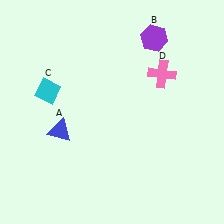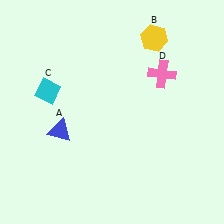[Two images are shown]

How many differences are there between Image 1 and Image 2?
There is 1 difference between the two images.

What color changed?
The hexagon (B) changed from purple in Image 1 to yellow in Image 2.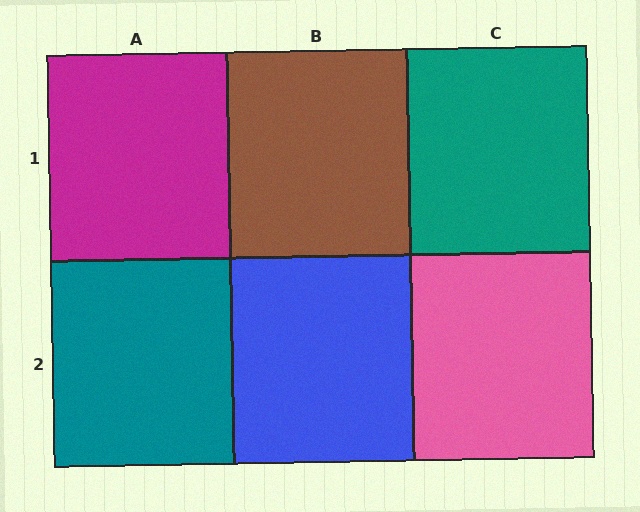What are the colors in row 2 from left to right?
Teal, blue, pink.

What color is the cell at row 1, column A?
Magenta.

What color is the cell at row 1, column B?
Brown.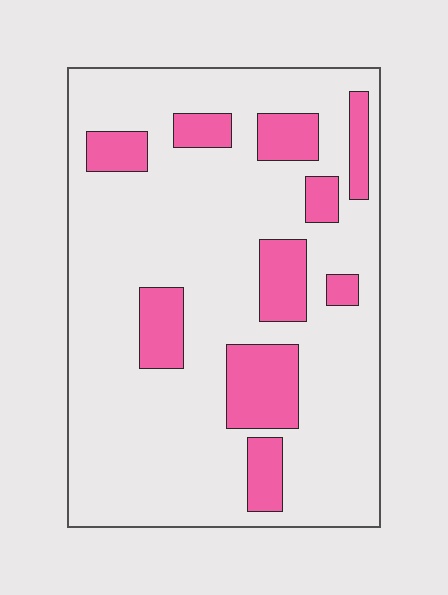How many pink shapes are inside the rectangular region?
10.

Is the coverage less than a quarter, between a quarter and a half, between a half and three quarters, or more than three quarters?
Less than a quarter.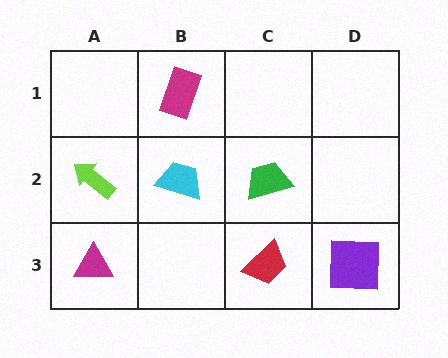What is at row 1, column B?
A magenta rectangle.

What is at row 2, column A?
A lime arrow.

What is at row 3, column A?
A magenta triangle.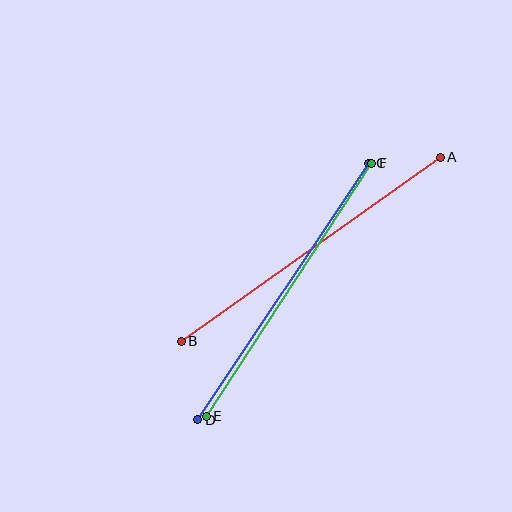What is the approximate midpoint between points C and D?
The midpoint is at approximately (283, 291) pixels.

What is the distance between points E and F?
The distance is approximately 302 pixels.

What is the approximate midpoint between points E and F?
The midpoint is at approximately (289, 290) pixels.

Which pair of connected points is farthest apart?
Points A and B are farthest apart.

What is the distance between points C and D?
The distance is approximately 308 pixels.